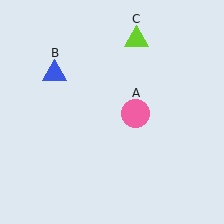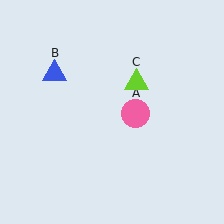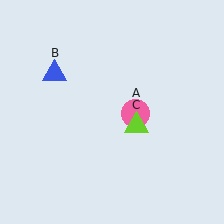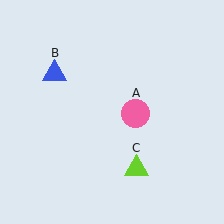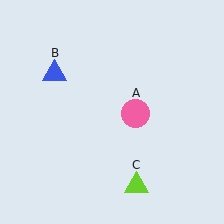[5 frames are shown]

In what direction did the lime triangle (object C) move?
The lime triangle (object C) moved down.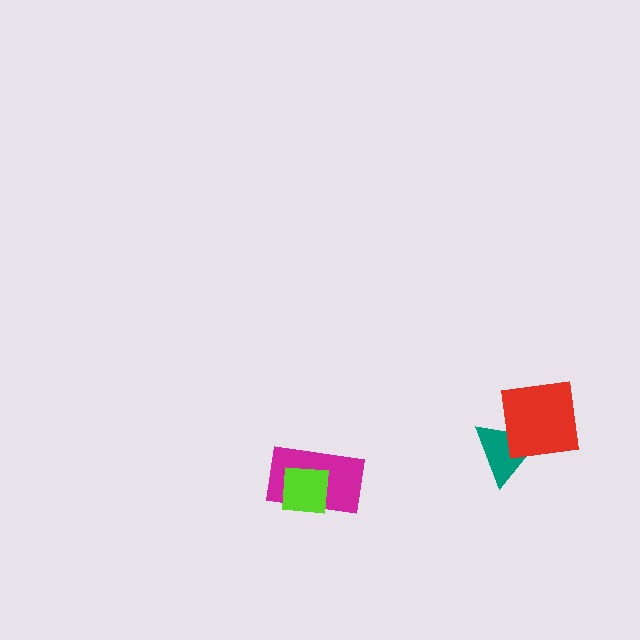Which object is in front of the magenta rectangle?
The lime square is in front of the magenta rectangle.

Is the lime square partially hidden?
No, no other shape covers it.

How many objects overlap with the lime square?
1 object overlaps with the lime square.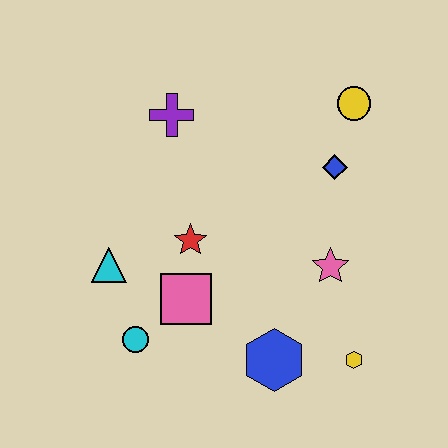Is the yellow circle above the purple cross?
Yes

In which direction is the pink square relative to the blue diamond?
The pink square is to the left of the blue diamond.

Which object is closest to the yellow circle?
The blue diamond is closest to the yellow circle.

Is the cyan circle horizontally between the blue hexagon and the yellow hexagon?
No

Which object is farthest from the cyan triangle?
The yellow circle is farthest from the cyan triangle.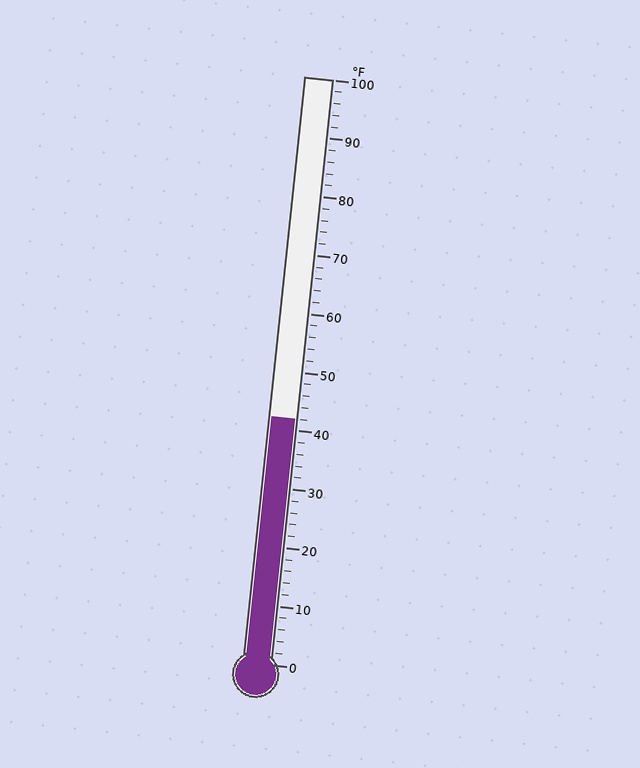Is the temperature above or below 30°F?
The temperature is above 30°F.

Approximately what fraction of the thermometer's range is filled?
The thermometer is filled to approximately 40% of its range.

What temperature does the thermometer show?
The thermometer shows approximately 42°F.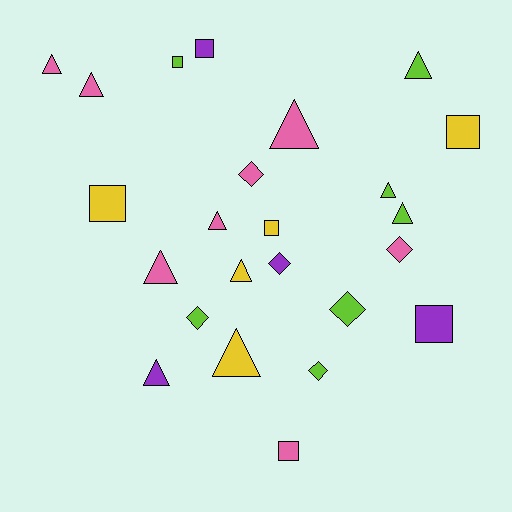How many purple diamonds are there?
There is 1 purple diamond.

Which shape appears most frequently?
Triangle, with 11 objects.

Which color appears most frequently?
Pink, with 8 objects.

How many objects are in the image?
There are 24 objects.